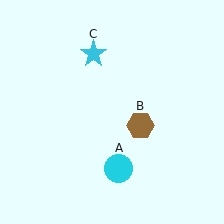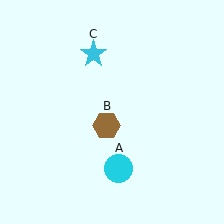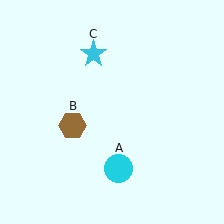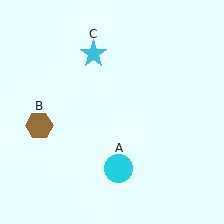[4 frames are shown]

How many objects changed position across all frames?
1 object changed position: brown hexagon (object B).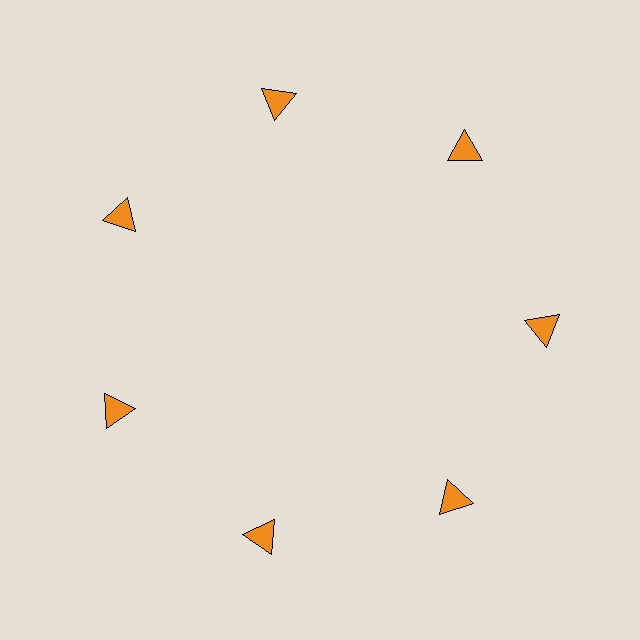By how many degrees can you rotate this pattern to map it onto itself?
The pattern maps onto itself every 51 degrees of rotation.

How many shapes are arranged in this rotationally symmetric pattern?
There are 7 shapes, arranged in 7 groups of 1.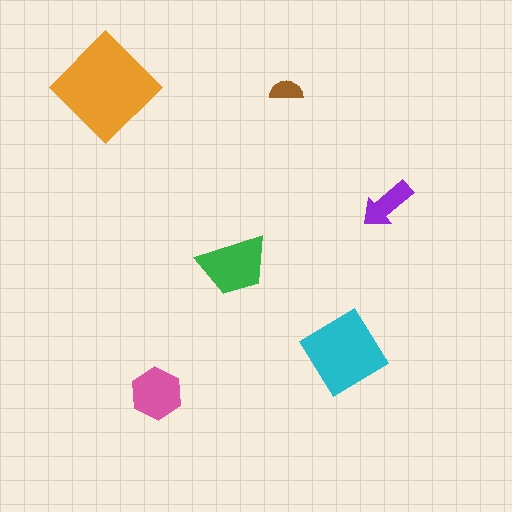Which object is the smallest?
The brown semicircle.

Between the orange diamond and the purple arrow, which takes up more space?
The orange diamond.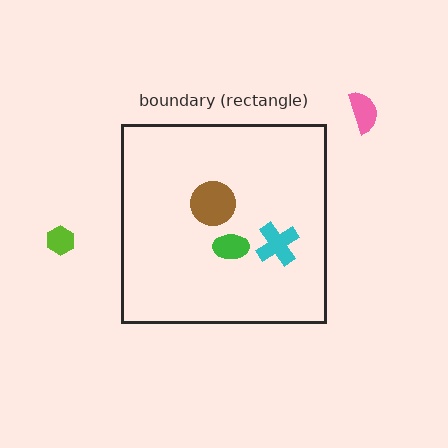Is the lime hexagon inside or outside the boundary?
Outside.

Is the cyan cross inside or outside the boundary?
Inside.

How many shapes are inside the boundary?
3 inside, 2 outside.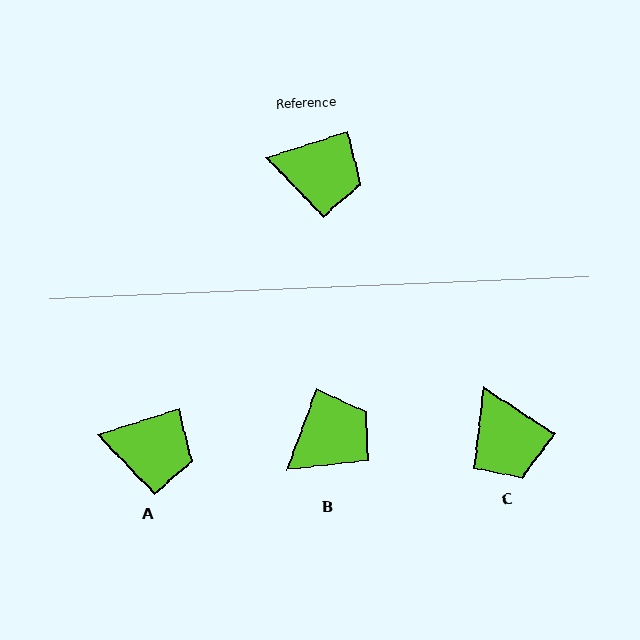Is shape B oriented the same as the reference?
No, it is off by about 52 degrees.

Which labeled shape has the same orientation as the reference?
A.